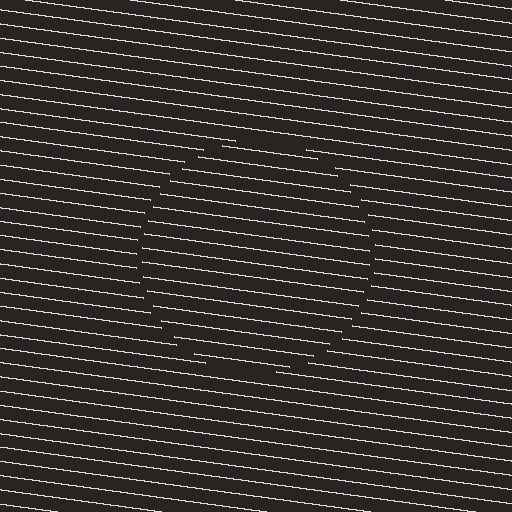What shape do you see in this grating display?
An illusory circle. The interior of the shape contains the same grating, shifted by half a period — the contour is defined by the phase discontinuity where line-ends from the inner and outer gratings abut.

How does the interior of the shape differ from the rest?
The interior of the shape contains the same grating, shifted by half a period — the contour is defined by the phase discontinuity where line-ends from the inner and outer gratings abut.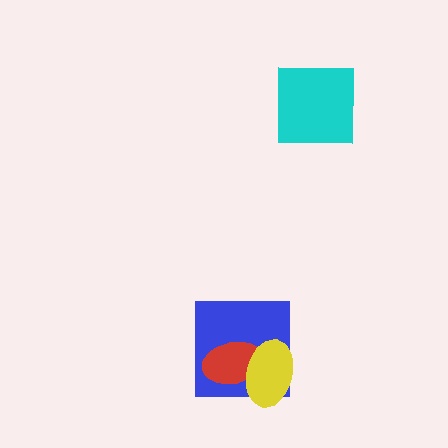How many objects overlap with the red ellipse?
2 objects overlap with the red ellipse.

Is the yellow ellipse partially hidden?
No, no other shape covers it.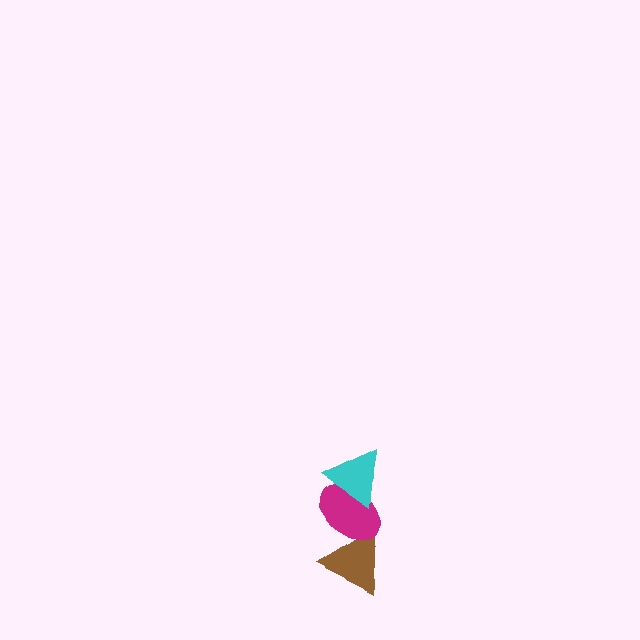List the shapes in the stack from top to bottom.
From top to bottom: the cyan triangle, the magenta ellipse, the brown triangle.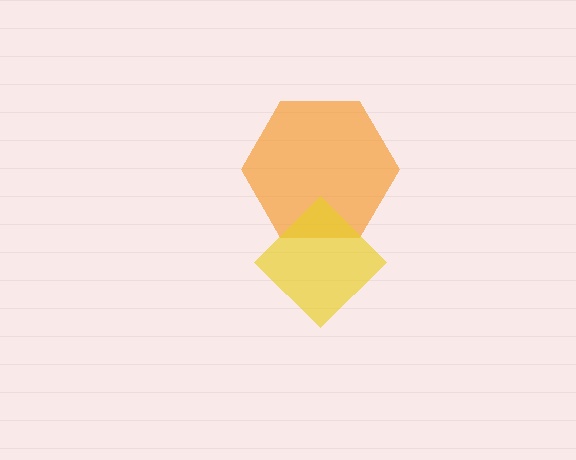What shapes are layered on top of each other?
The layered shapes are: an orange hexagon, a yellow diamond.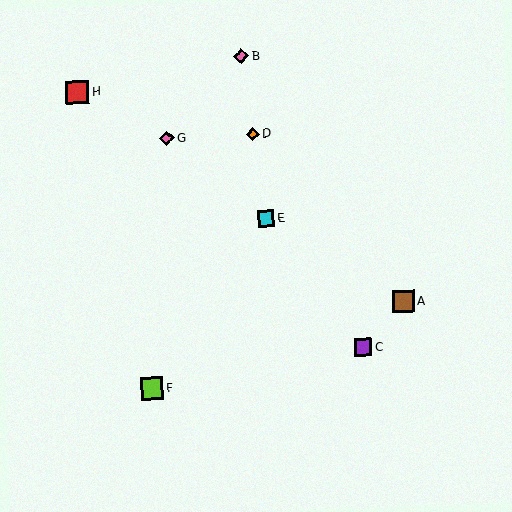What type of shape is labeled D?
Shape D is an orange diamond.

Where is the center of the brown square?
The center of the brown square is at (403, 302).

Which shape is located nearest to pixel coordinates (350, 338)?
The purple square (labeled C) at (363, 347) is nearest to that location.